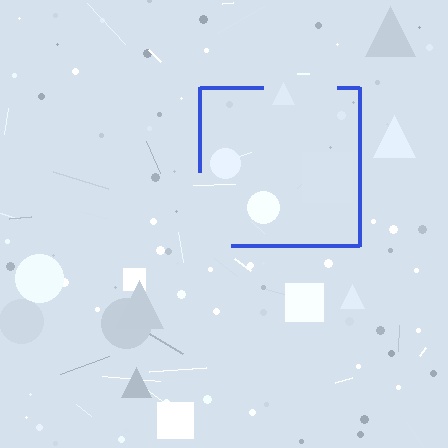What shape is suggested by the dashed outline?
The dashed outline suggests a square.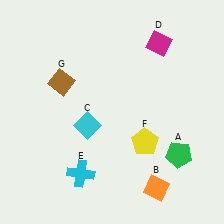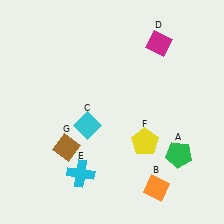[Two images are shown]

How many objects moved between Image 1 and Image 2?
1 object moved between the two images.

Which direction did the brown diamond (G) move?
The brown diamond (G) moved down.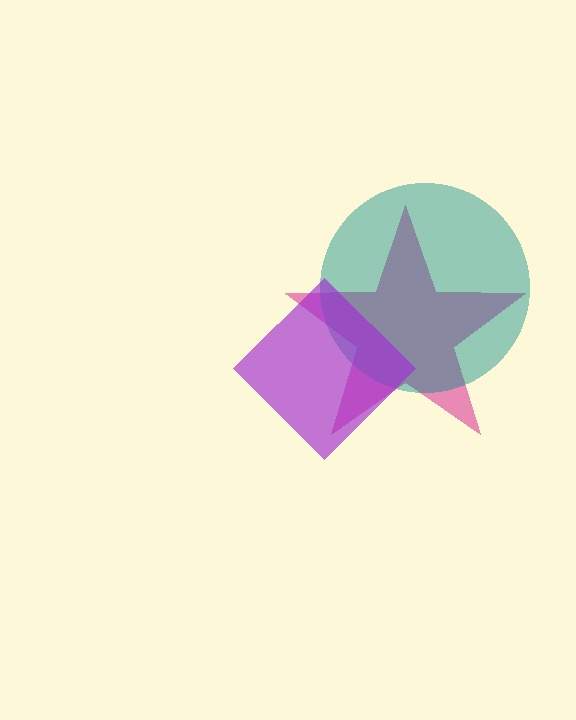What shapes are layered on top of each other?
The layered shapes are: a pink star, a teal circle, a purple diamond.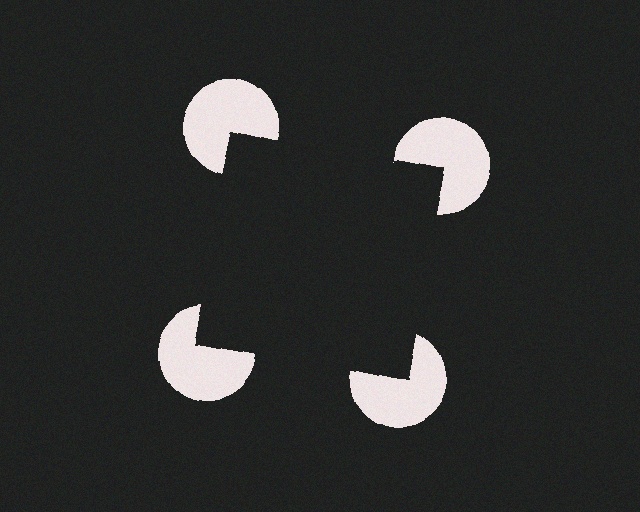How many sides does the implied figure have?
4 sides.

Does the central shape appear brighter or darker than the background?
It typically appears slightly darker than the background, even though no actual brightness change is drawn.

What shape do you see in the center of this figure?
An illusory square — its edges are inferred from the aligned wedge cuts in the pac-man discs, not physically drawn.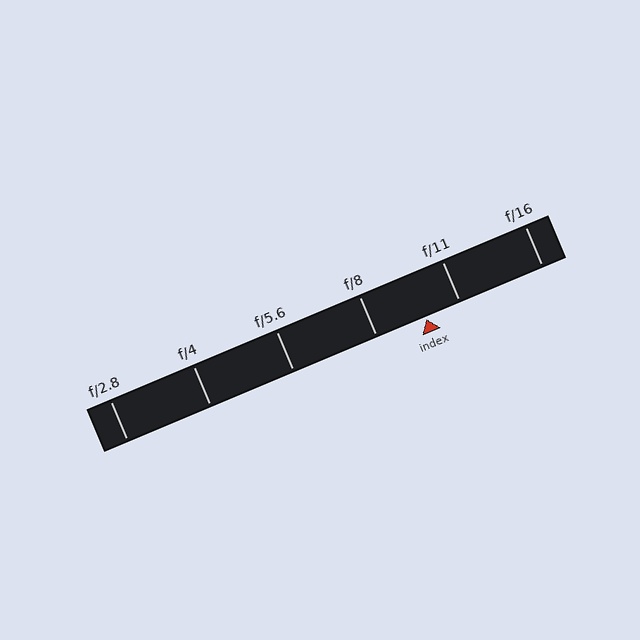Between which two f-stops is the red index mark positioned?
The index mark is between f/8 and f/11.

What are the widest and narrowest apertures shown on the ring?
The widest aperture shown is f/2.8 and the narrowest is f/16.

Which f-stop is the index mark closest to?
The index mark is closest to f/11.